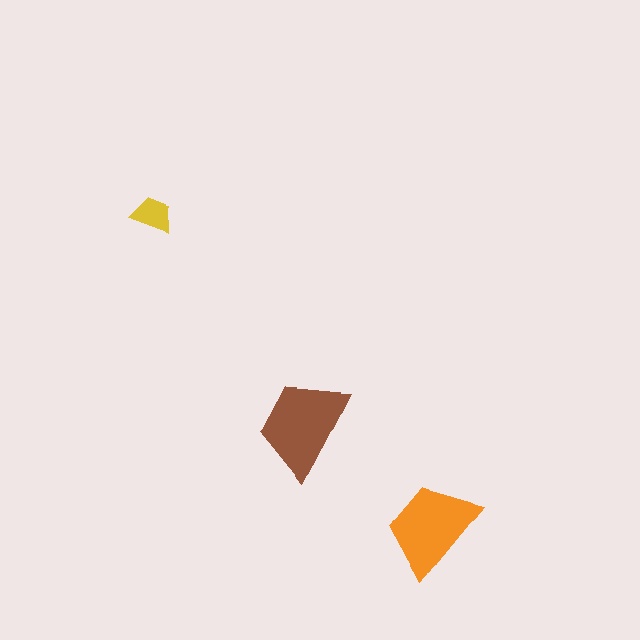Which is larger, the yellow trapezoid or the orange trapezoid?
The orange one.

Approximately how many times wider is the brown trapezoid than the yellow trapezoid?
About 2.5 times wider.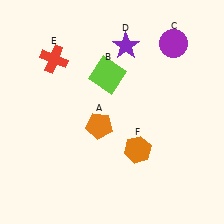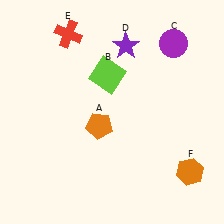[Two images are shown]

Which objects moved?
The objects that moved are: the red cross (E), the orange hexagon (F).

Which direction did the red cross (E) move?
The red cross (E) moved up.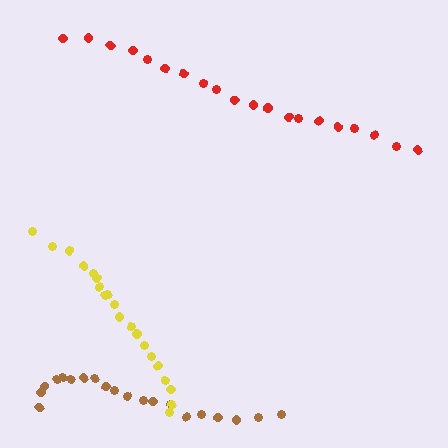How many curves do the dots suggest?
There are 3 distinct paths.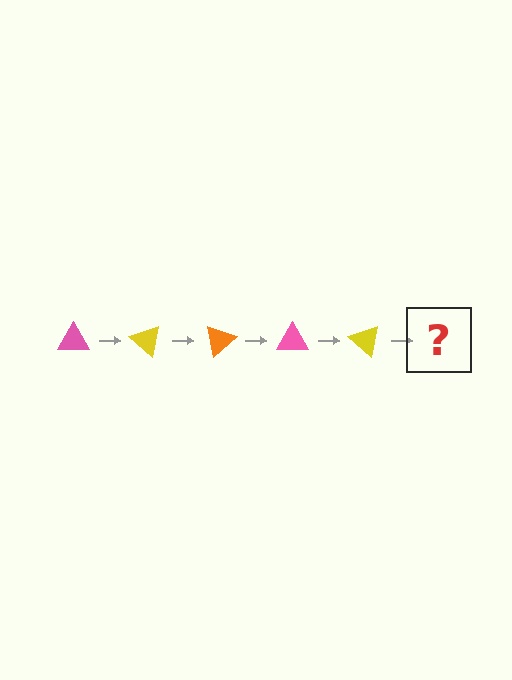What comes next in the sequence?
The next element should be an orange triangle, rotated 200 degrees from the start.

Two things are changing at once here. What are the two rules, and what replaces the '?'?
The two rules are that it rotates 40 degrees each step and the color cycles through pink, yellow, and orange. The '?' should be an orange triangle, rotated 200 degrees from the start.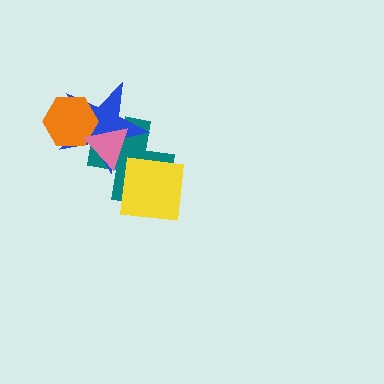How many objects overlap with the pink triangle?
3 objects overlap with the pink triangle.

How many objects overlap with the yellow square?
1 object overlaps with the yellow square.